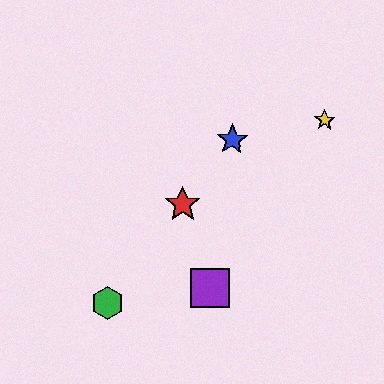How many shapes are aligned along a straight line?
3 shapes (the red star, the blue star, the green hexagon) are aligned along a straight line.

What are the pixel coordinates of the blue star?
The blue star is at (232, 140).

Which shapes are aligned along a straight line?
The red star, the blue star, the green hexagon are aligned along a straight line.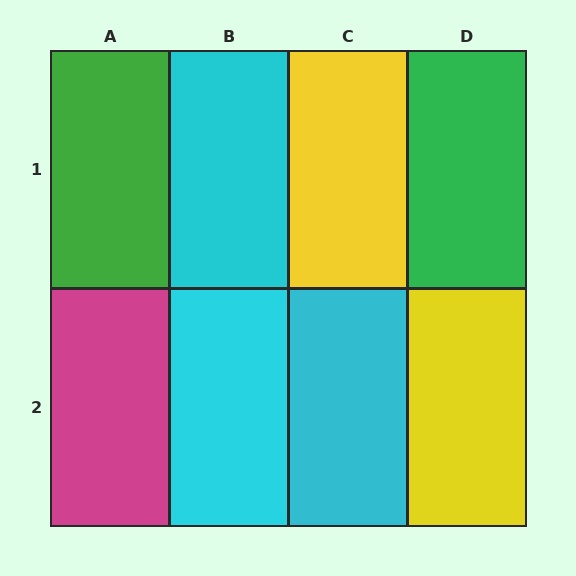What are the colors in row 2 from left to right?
Magenta, cyan, cyan, yellow.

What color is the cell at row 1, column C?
Yellow.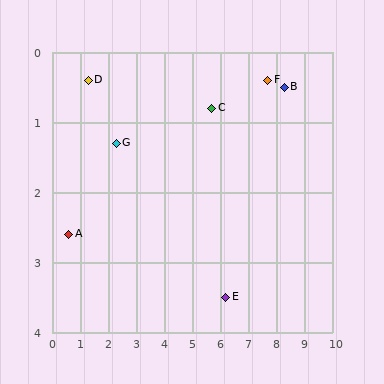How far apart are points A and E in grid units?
Points A and E are about 5.7 grid units apart.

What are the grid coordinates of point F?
Point F is at approximately (7.7, 0.4).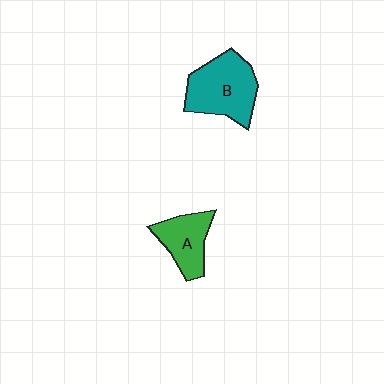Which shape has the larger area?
Shape B (teal).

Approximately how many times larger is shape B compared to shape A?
Approximately 1.5 times.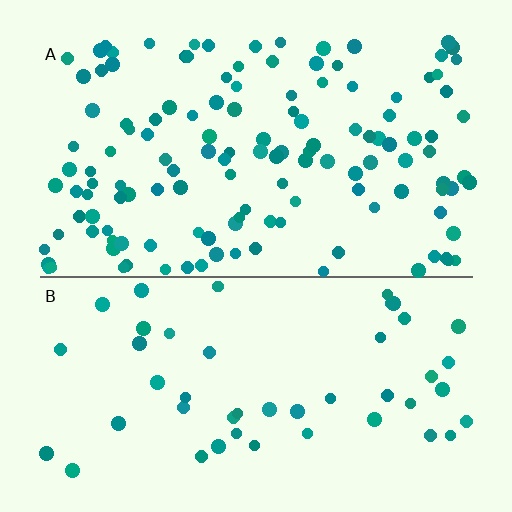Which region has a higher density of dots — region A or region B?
A (the top).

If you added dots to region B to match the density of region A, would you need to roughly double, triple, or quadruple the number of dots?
Approximately triple.